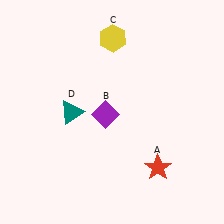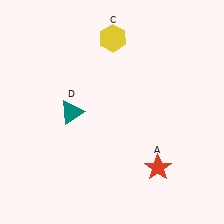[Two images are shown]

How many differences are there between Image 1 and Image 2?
There is 1 difference between the two images.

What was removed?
The purple diamond (B) was removed in Image 2.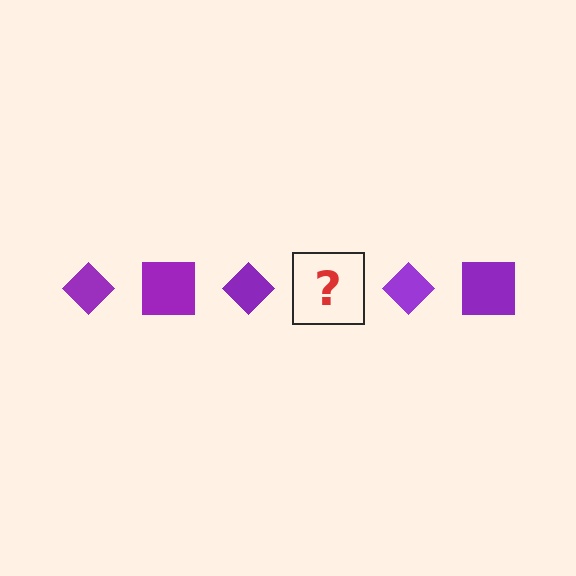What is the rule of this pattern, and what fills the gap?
The rule is that the pattern cycles through diamond, square shapes in purple. The gap should be filled with a purple square.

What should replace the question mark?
The question mark should be replaced with a purple square.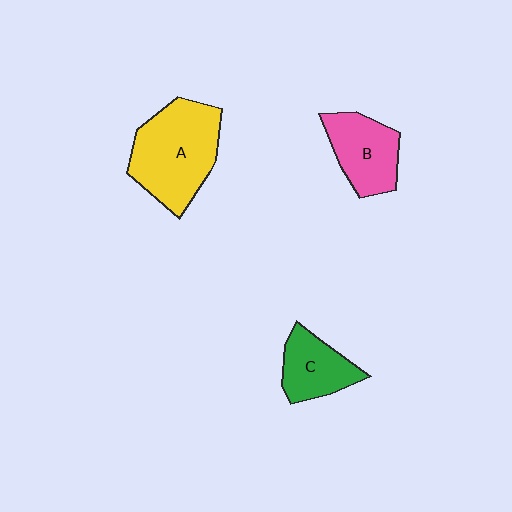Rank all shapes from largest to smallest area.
From largest to smallest: A (yellow), B (pink), C (green).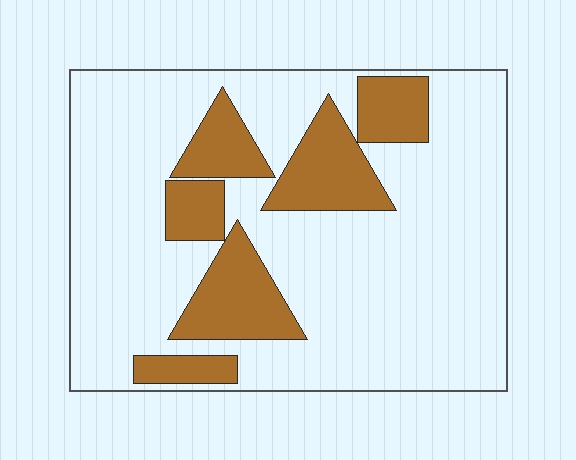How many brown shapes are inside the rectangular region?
6.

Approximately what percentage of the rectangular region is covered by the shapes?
Approximately 25%.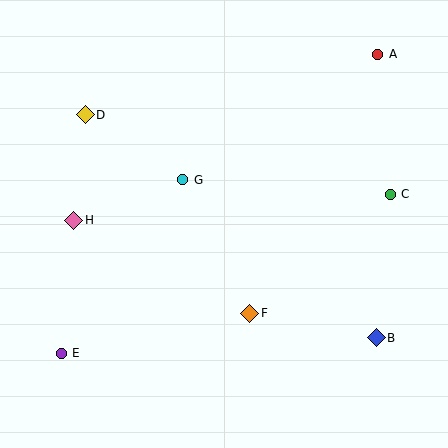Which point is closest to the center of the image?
Point G at (183, 180) is closest to the center.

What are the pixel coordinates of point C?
Point C is at (390, 194).